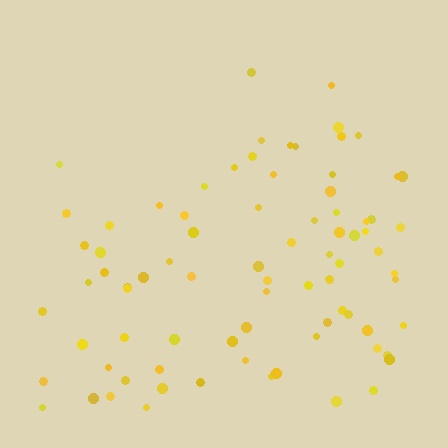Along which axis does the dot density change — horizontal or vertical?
Vertical.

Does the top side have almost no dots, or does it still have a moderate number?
Still a moderate number, just noticeably fewer than the bottom.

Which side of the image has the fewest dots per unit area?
The top.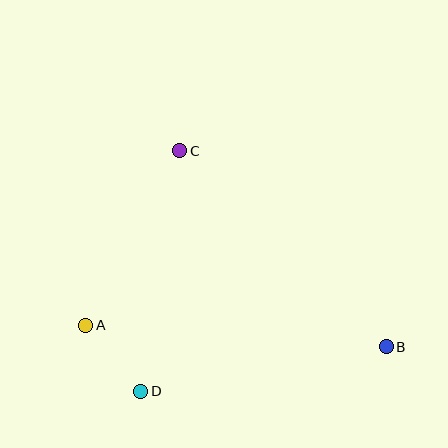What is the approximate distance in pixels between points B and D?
The distance between B and D is approximately 249 pixels.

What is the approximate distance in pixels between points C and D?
The distance between C and D is approximately 244 pixels.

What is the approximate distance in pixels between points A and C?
The distance between A and C is approximately 198 pixels.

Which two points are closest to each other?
Points A and D are closest to each other.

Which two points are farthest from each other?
Points A and B are farthest from each other.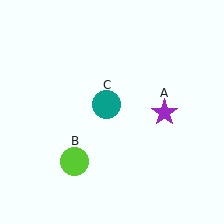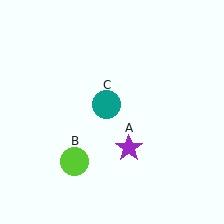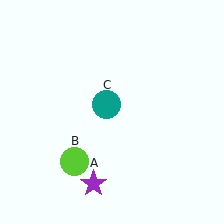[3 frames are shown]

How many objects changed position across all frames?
1 object changed position: purple star (object A).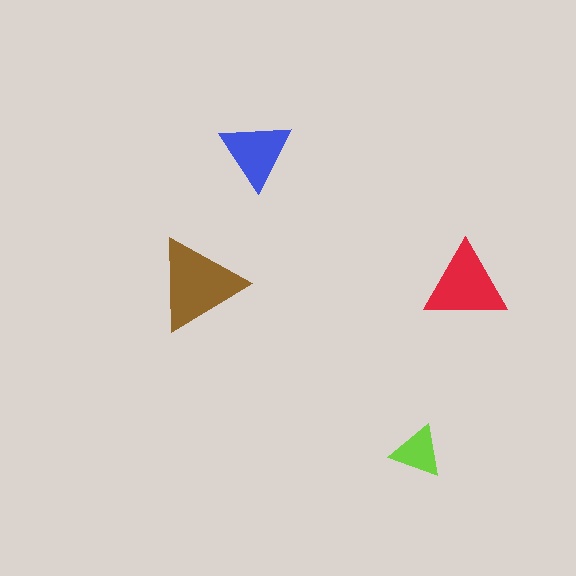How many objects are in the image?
There are 4 objects in the image.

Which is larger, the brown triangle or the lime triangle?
The brown one.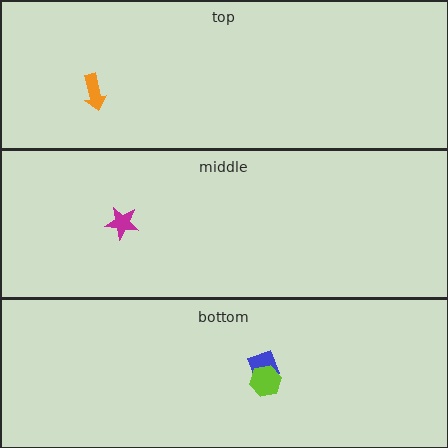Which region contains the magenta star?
The middle region.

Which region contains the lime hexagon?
The bottom region.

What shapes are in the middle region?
The magenta star.